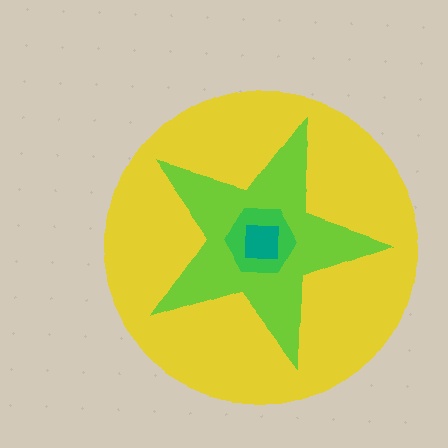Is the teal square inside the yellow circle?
Yes.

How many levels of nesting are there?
4.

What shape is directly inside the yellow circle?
The lime star.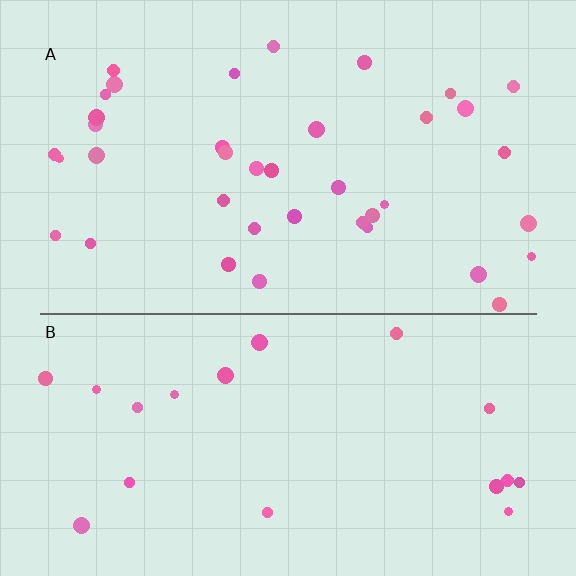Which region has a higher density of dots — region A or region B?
A (the top).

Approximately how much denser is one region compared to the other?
Approximately 2.0× — region A over region B.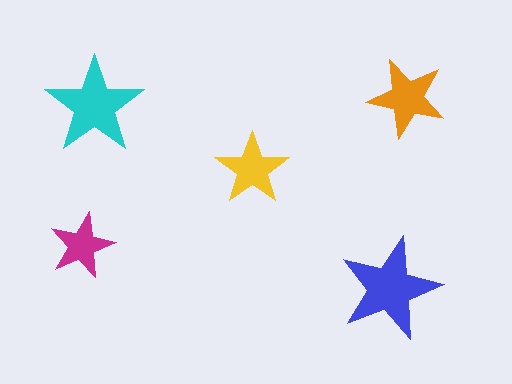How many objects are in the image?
There are 5 objects in the image.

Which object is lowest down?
The blue star is bottommost.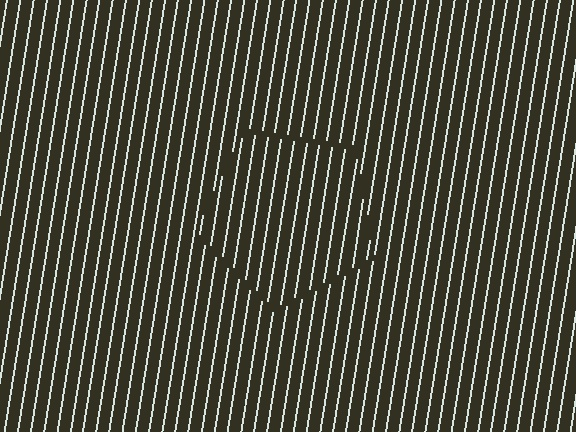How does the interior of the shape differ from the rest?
The interior of the shape contains the same grating, shifted by half a period — the contour is defined by the phase discontinuity where line-ends from the inner and outer gratings abut.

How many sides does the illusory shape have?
5 sides — the line-ends trace a pentagon.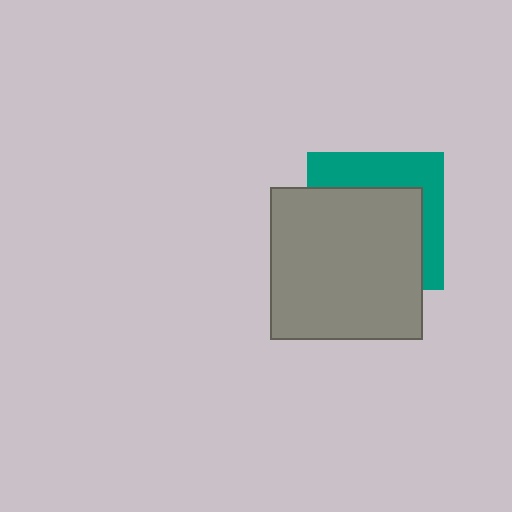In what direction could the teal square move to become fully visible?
The teal square could move toward the upper-right. That would shift it out from behind the gray square entirely.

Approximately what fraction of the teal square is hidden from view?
Roughly 63% of the teal square is hidden behind the gray square.